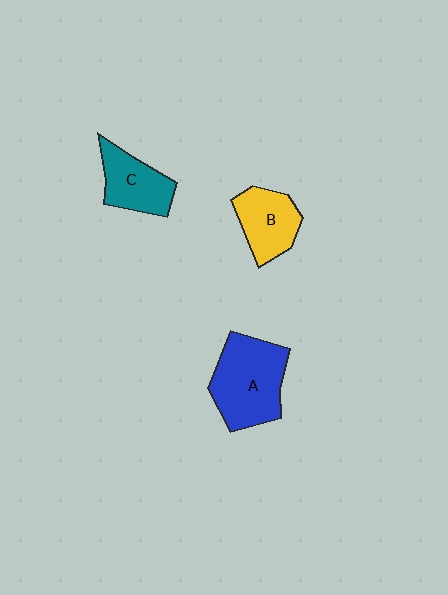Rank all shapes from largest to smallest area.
From largest to smallest: A (blue), C (teal), B (yellow).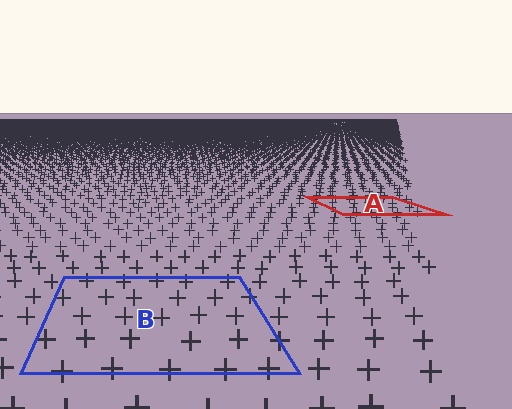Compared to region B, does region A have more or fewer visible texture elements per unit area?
Region A has more texture elements per unit area — they are packed more densely because it is farther away.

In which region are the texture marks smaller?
The texture marks are smaller in region A, because it is farther away.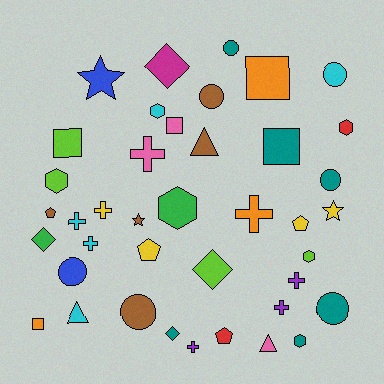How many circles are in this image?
There are 7 circles.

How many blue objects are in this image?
There are 2 blue objects.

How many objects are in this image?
There are 40 objects.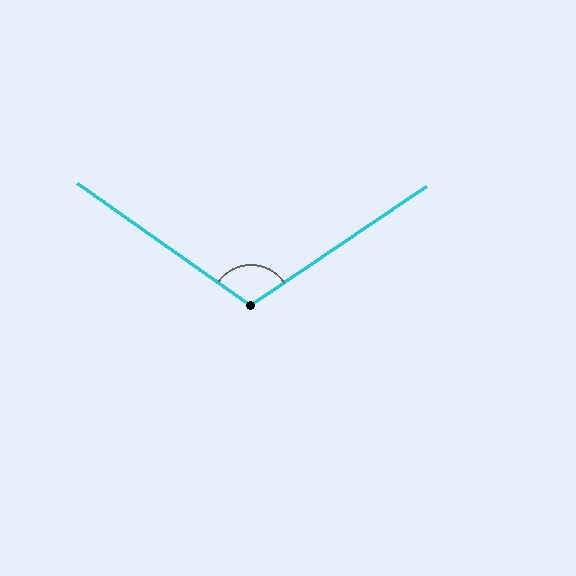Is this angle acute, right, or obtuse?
It is obtuse.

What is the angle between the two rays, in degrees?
Approximately 111 degrees.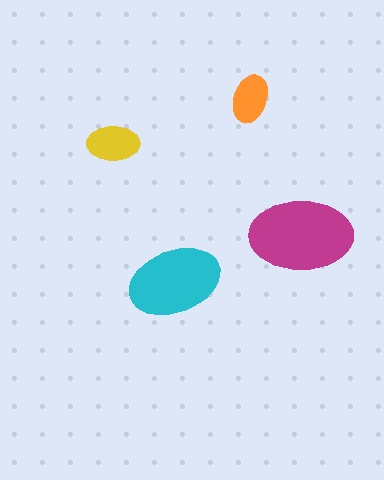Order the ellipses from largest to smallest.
the magenta one, the cyan one, the yellow one, the orange one.